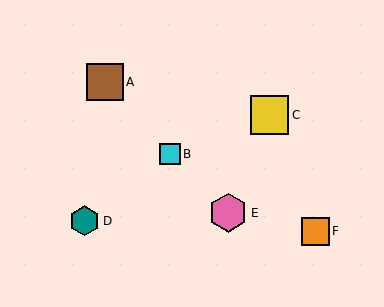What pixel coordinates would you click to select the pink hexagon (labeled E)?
Click at (228, 213) to select the pink hexagon E.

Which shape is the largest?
The pink hexagon (labeled E) is the largest.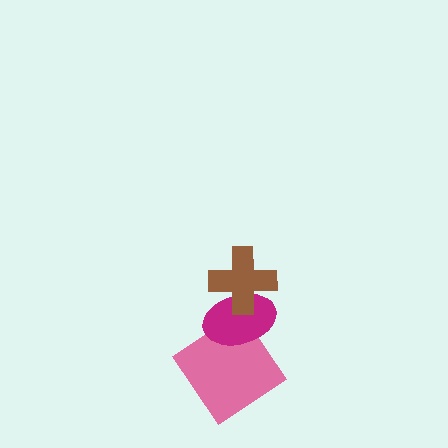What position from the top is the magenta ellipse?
The magenta ellipse is 2nd from the top.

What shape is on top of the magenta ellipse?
The brown cross is on top of the magenta ellipse.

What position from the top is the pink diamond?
The pink diamond is 3rd from the top.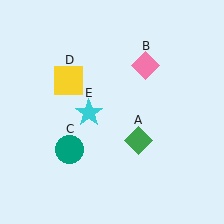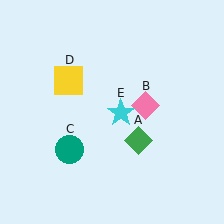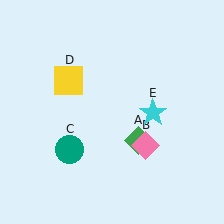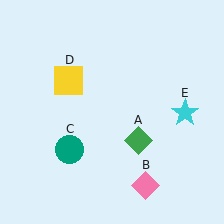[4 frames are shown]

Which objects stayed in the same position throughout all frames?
Green diamond (object A) and teal circle (object C) and yellow square (object D) remained stationary.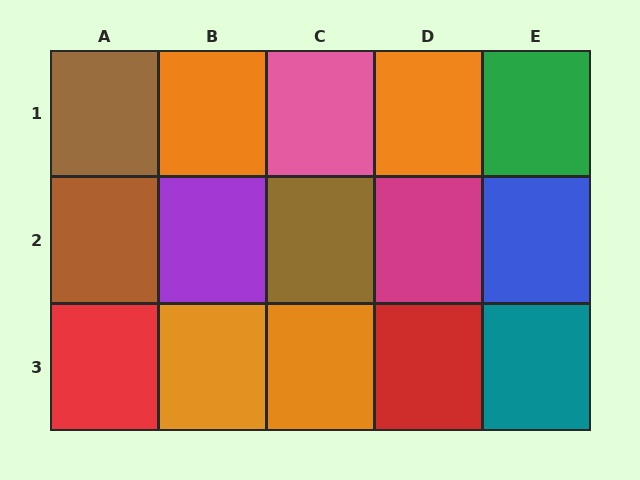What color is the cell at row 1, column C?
Pink.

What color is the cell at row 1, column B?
Orange.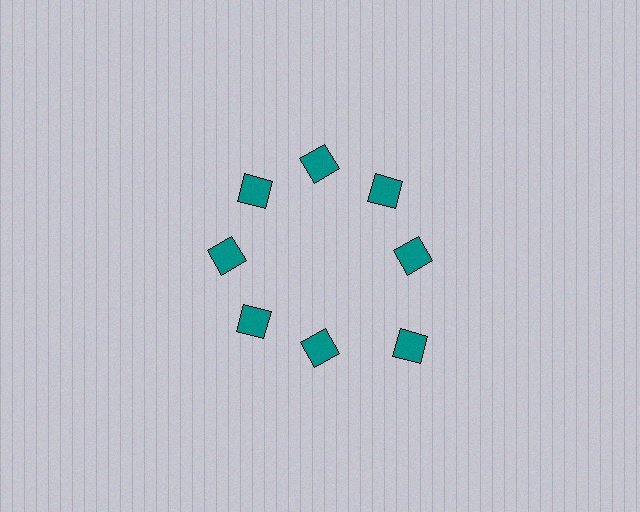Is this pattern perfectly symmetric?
No. The 8 teal diamonds are arranged in a ring, but one element near the 4 o'clock position is pushed outward from the center, breaking the 8-fold rotational symmetry.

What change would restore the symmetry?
The symmetry would be restored by moving it inward, back onto the ring so that all 8 diamonds sit at equal angles and equal distance from the center.